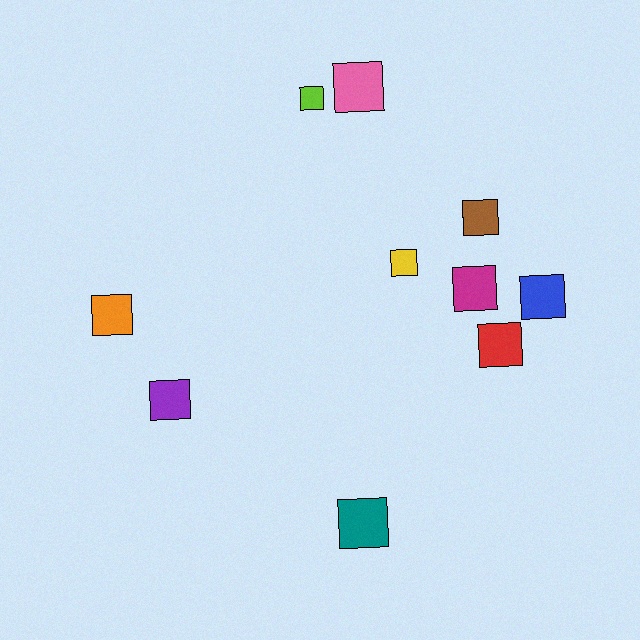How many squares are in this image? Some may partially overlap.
There are 10 squares.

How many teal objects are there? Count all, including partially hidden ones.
There is 1 teal object.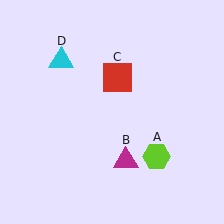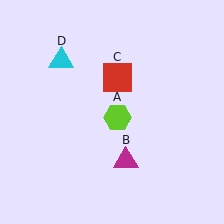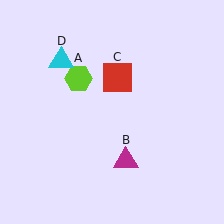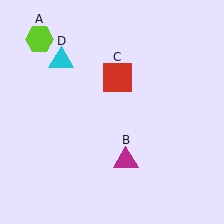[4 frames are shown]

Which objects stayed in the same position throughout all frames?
Magenta triangle (object B) and red square (object C) and cyan triangle (object D) remained stationary.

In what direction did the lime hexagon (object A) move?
The lime hexagon (object A) moved up and to the left.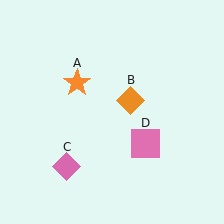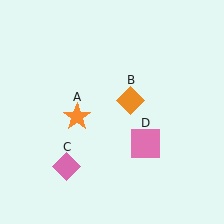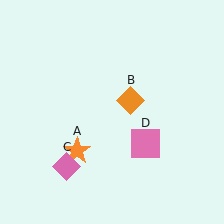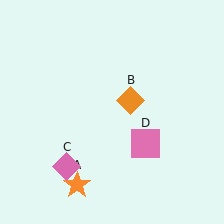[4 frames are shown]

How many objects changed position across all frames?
1 object changed position: orange star (object A).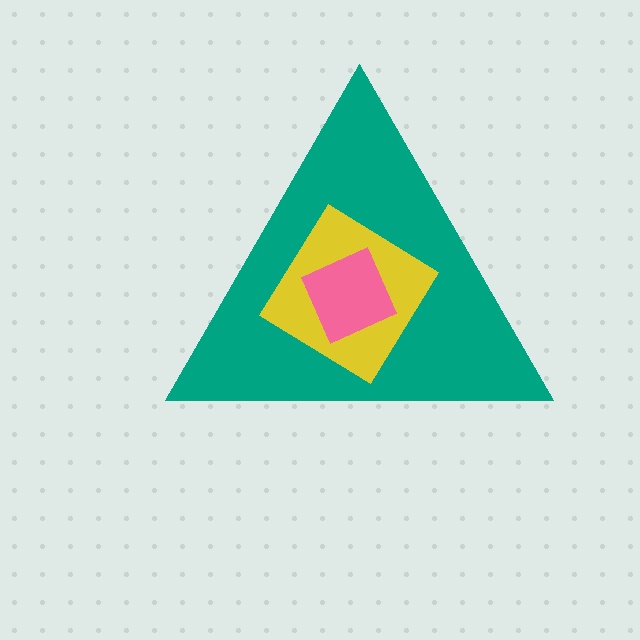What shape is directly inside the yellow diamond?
The pink square.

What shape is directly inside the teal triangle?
The yellow diamond.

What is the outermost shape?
The teal triangle.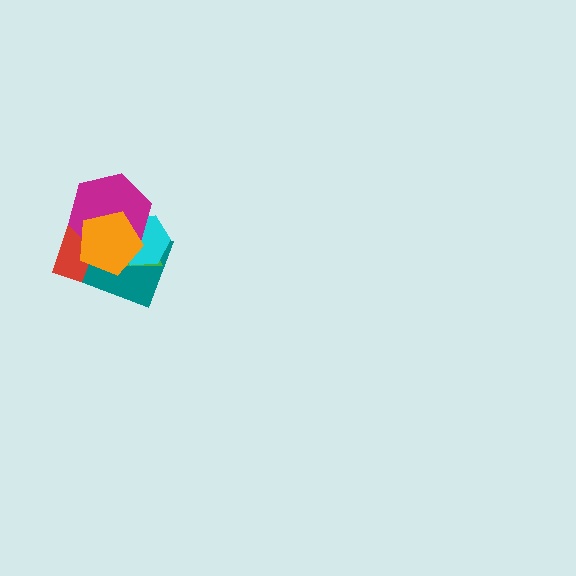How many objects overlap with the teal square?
5 objects overlap with the teal square.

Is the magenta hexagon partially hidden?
Yes, it is partially covered by another shape.